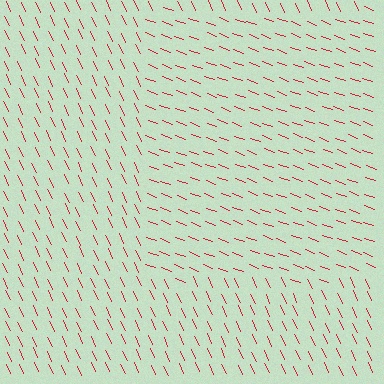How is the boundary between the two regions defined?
The boundary is defined purely by a change in line orientation (approximately 45 degrees difference). All lines are the same color and thickness.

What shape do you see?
I see a rectangle.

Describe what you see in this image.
The image is filled with small red line segments. A rectangle region in the image has lines oriented differently from the surrounding lines, creating a visible texture boundary.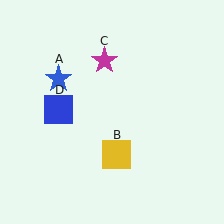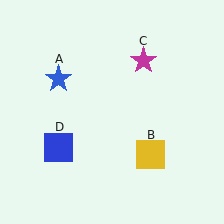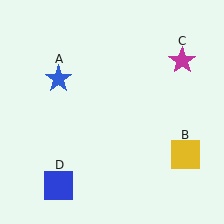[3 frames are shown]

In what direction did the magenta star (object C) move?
The magenta star (object C) moved right.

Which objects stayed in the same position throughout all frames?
Blue star (object A) remained stationary.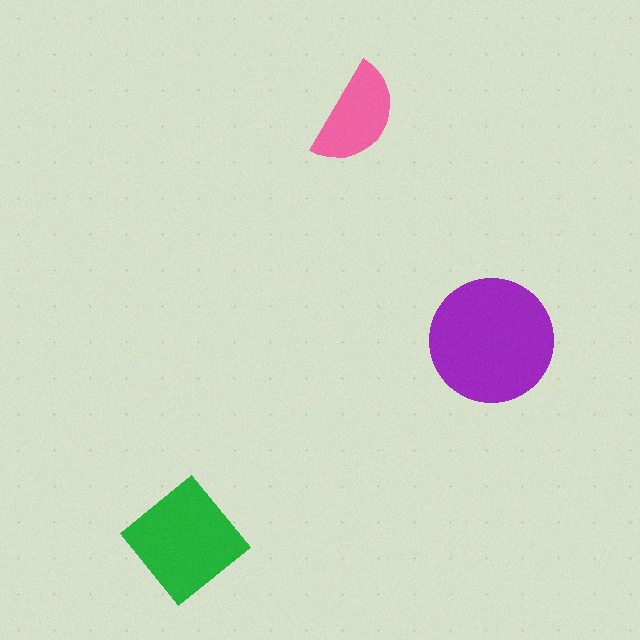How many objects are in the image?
There are 3 objects in the image.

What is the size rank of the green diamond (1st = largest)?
2nd.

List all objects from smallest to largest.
The pink semicircle, the green diamond, the purple circle.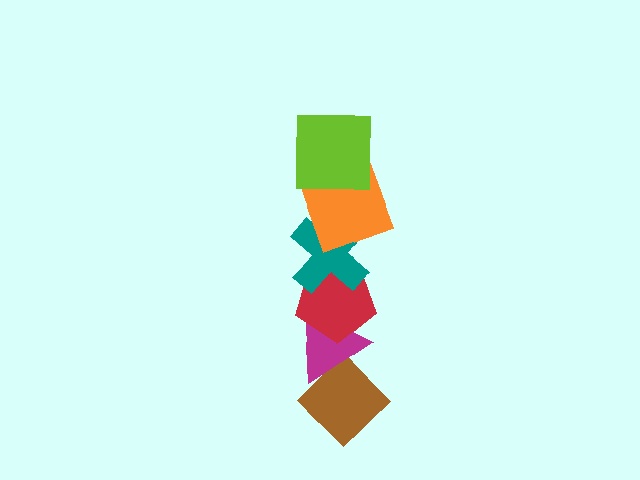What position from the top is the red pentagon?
The red pentagon is 4th from the top.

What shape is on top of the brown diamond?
The magenta triangle is on top of the brown diamond.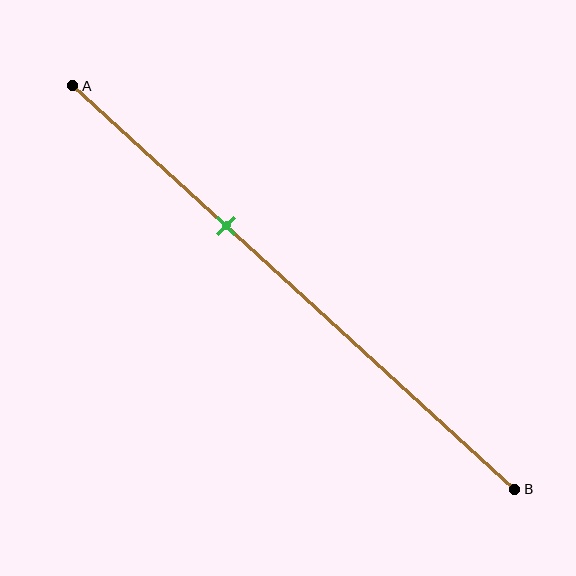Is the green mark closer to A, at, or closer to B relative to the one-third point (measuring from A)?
The green mark is approximately at the one-third point of segment AB.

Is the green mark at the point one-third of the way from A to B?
Yes, the mark is approximately at the one-third point.